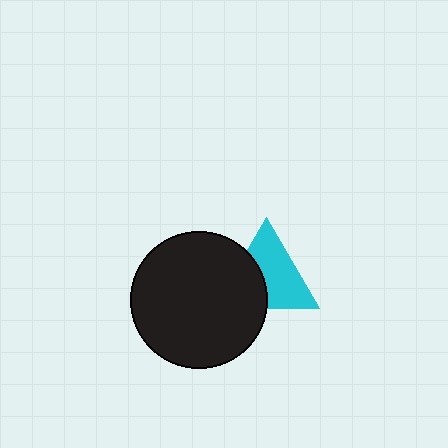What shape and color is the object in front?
The object in front is a black circle.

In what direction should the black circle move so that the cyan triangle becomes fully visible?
The black circle should move left. That is the shortest direction to clear the overlap and leave the cyan triangle fully visible.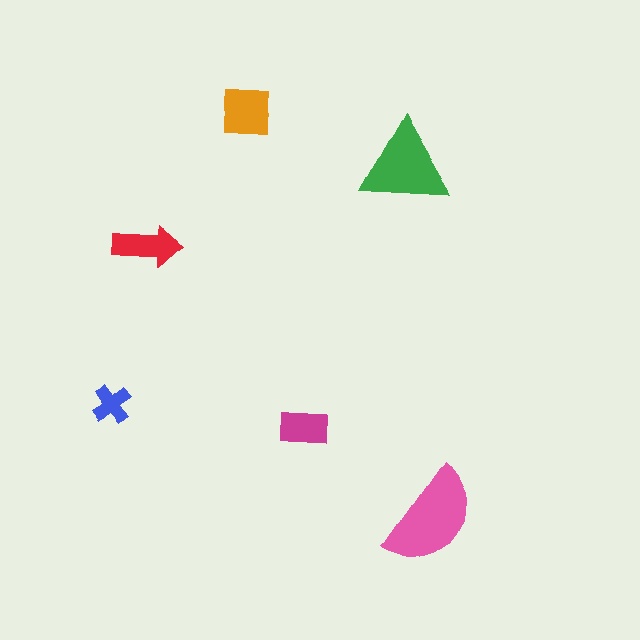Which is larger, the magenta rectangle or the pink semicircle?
The pink semicircle.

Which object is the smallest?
The blue cross.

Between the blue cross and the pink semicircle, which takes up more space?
The pink semicircle.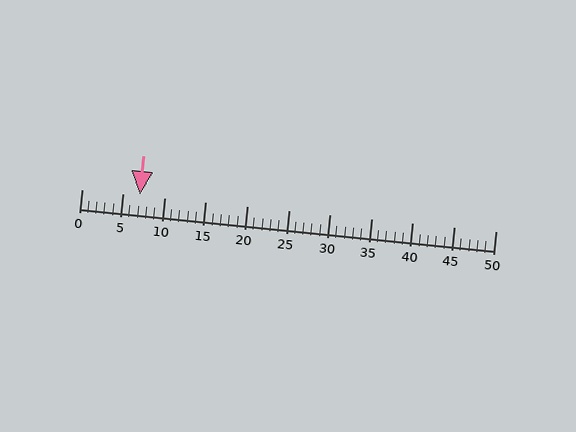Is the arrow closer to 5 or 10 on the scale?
The arrow is closer to 5.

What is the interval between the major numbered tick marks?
The major tick marks are spaced 5 units apart.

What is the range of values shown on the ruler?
The ruler shows values from 0 to 50.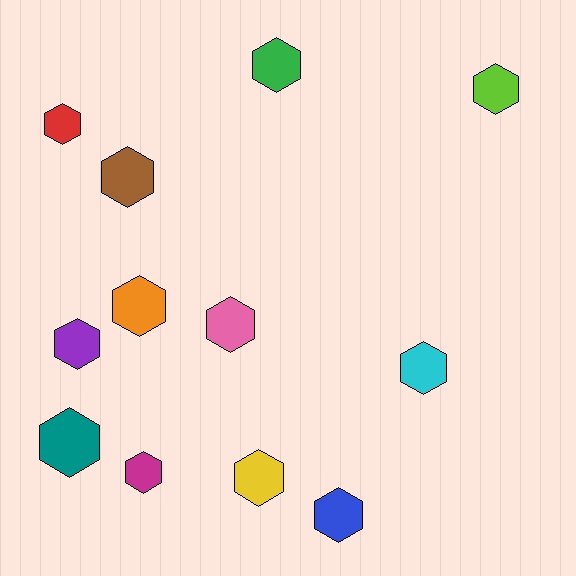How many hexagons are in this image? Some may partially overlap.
There are 12 hexagons.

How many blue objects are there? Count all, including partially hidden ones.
There is 1 blue object.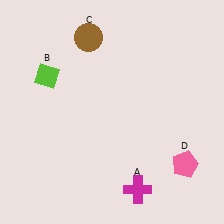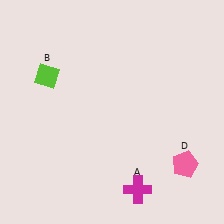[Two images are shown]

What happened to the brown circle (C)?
The brown circle (C) was removed in Image 2. It was in the top-left area of Image 1.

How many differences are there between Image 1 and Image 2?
There is 1 difference between the two images.